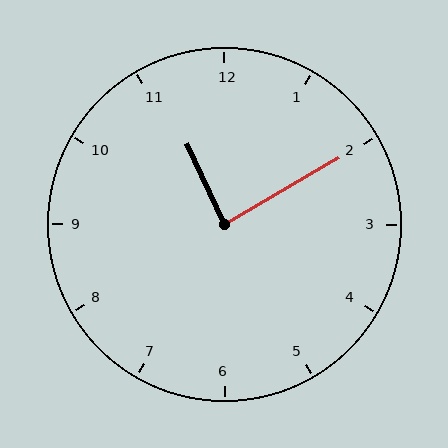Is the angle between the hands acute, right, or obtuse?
It is right.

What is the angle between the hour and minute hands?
Approximately 85 degrees.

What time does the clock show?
11:10.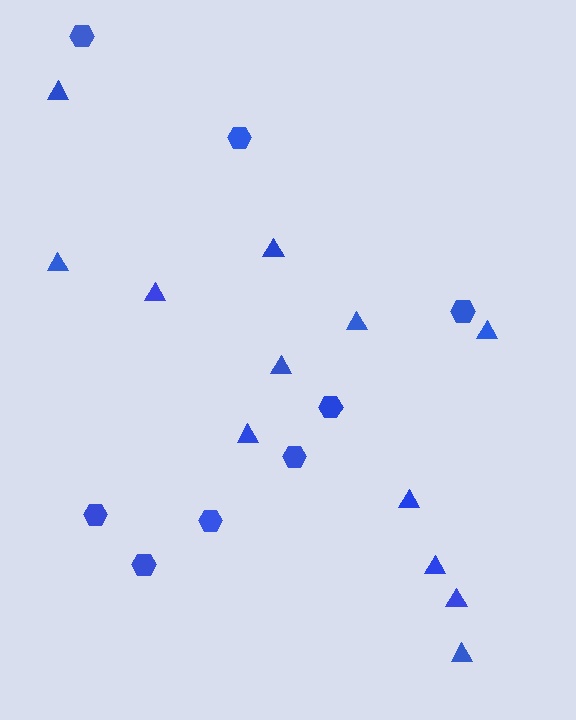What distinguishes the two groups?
There are 2 groups: one group of hexagons (8) and one group of triangles (12).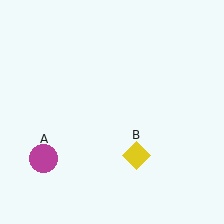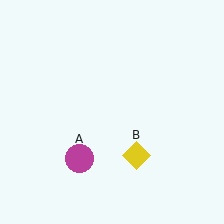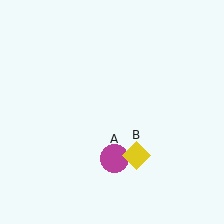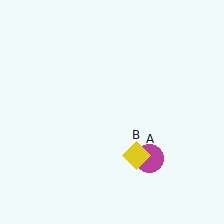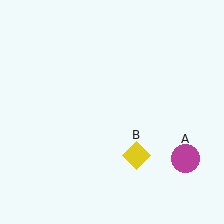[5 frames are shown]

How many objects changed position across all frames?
1 object changed position: magenta circle (object A).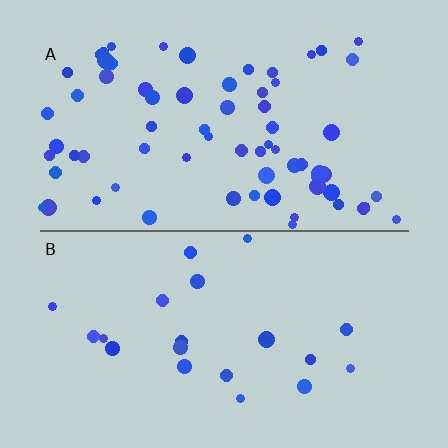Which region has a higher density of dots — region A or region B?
A (the top).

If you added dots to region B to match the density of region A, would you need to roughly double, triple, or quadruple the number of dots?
Approximately triple.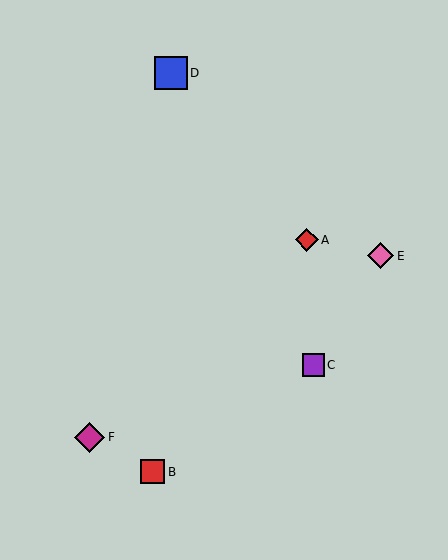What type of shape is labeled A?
Shape A is a red diamond.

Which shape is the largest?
The blue square (labeled D) is the largest.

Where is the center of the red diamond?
The center of the red diamond is at (307, 240).